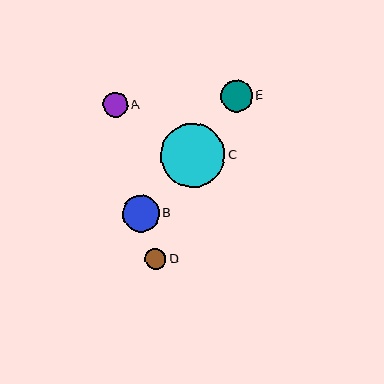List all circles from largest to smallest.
From largest to smallest: C, B, E, A, D.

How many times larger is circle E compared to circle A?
Circle E is approximately 1.3 times the size of circle A.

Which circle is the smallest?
Circle D is the smallest with a size of approximately 21 pixels.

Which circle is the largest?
Circle C is the largest with a size of approximately 65 pixels.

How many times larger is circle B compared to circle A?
Circle B is approximately 1.5 times the size of circle A.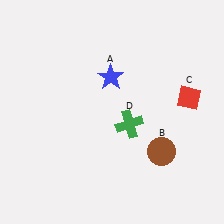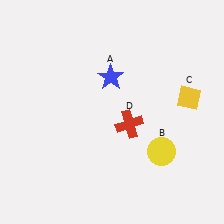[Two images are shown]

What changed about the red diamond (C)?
In Image 1, C is red. In Image 2, it changed to yellow.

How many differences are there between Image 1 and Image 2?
There are 3 differences between the two images.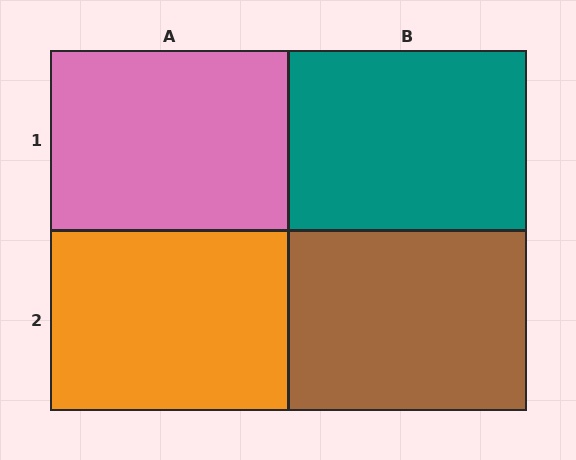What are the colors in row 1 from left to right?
Pink, teal.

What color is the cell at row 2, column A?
Orange.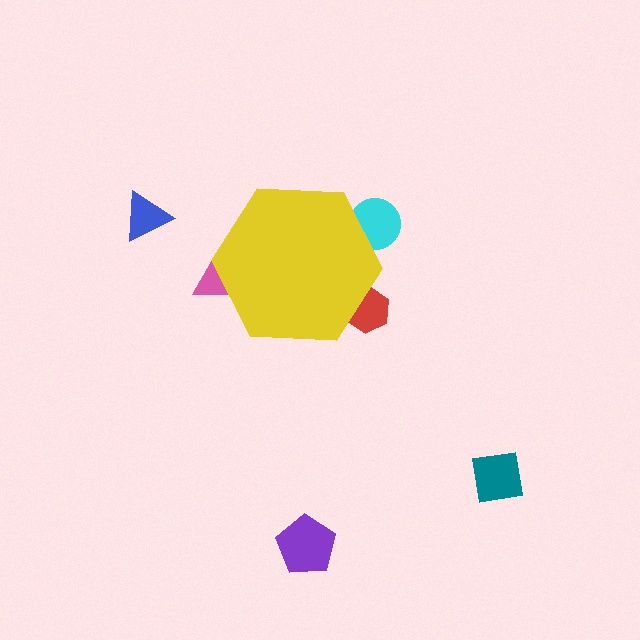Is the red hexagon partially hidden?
Yes, the red hexagon is partially hidden behind the yellow hexagon.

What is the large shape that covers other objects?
A yellow hexagon.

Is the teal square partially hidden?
No, the teal square is fully visible.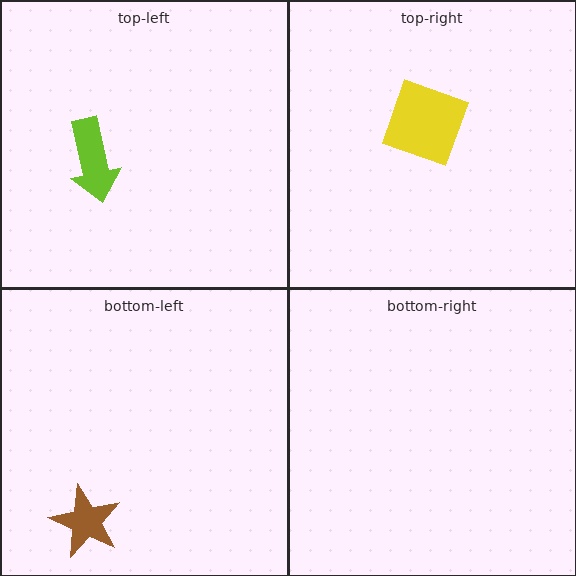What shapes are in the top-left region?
The lime arrow.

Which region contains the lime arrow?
The top-left region.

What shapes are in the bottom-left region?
The brown star.